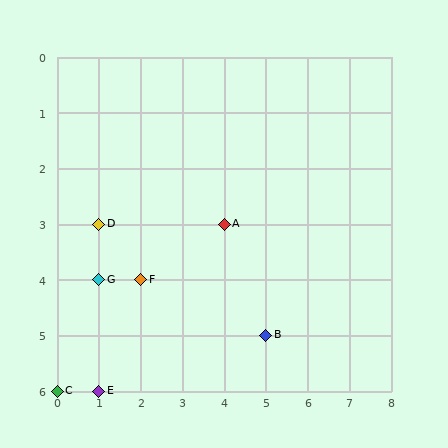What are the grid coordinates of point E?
Point E is at grid coordinates (1, 6).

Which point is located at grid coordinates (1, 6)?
Point E is at (1, 6).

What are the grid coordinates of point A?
Point A is at grid coordinates (4, 3).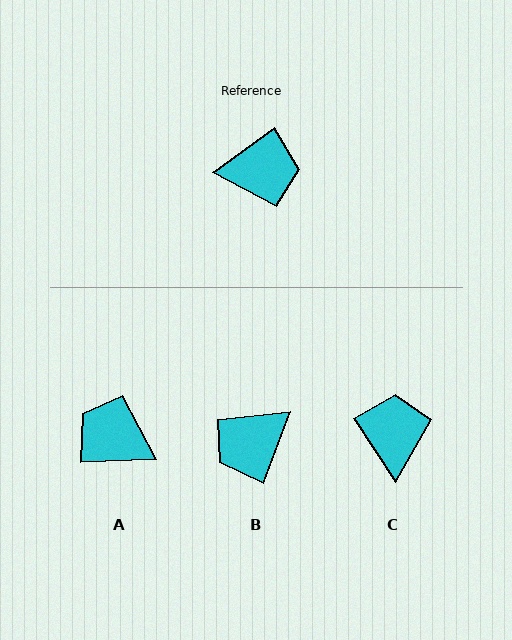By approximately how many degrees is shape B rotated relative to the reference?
Approximately 146 degrees clockwise.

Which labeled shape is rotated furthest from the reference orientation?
B, about 146 degrees away.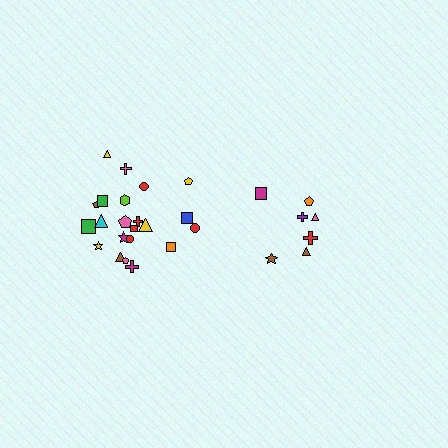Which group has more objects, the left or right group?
The left group.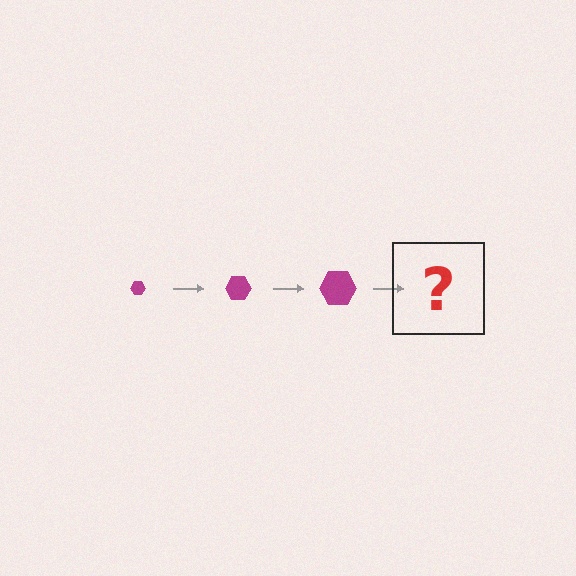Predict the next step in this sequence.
The next step is a magenta hexagon, larger than the previous one.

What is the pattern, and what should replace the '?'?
The pattern is that the hexagon gets progressively larger each step. The '?' should be a magenta hexagon, larger than the previous one.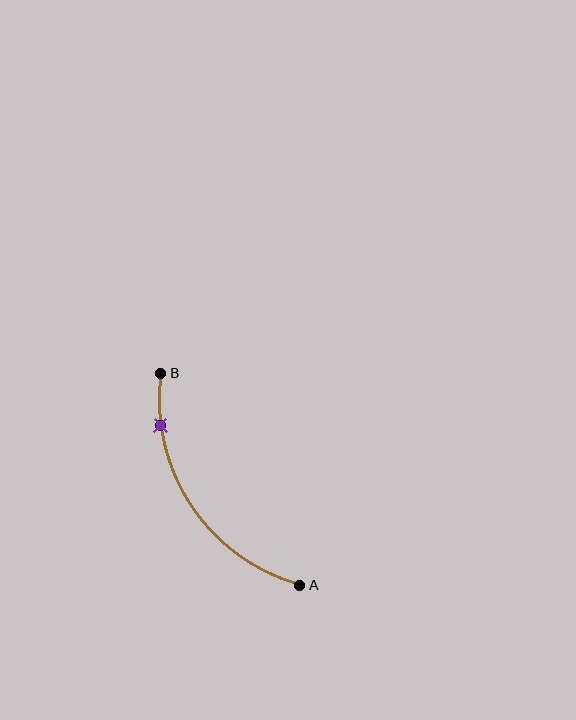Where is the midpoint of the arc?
The arc midpoint is the point on the curve farthest from the straight line joining A and B. It sits to the left of that line.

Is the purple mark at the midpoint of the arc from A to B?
No. The purple mark lies on the arc but is closer to endpoint B. The arc midpoint would be at the point on the curve equidistant along the arc from both A and B.